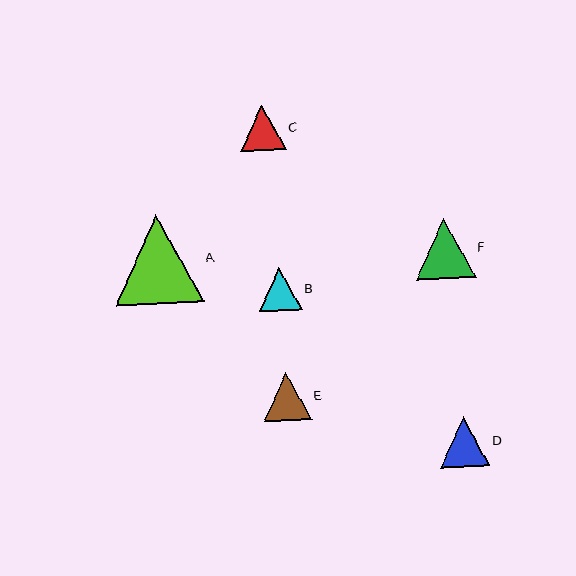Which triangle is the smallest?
Triangle B is the smallest with a size of approximately 43 pixels.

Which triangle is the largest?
Triangle A is the largest with a size of approximately 88 pixels.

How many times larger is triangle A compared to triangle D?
Triangle A is approximately 1.8 times the size of triangle D.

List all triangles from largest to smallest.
From largest to smallest: A, F, D, E, C, B.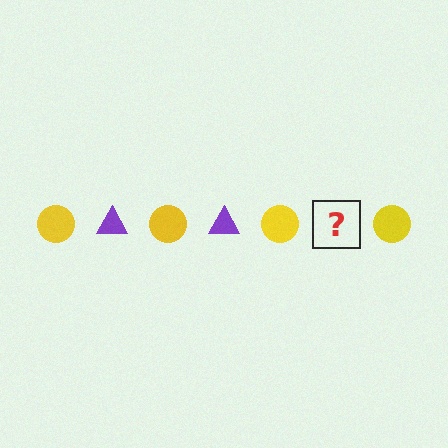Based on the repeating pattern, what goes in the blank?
The blank should be a purple triangle.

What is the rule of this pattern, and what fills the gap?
The rule is that the pattern alternates between yellow circle and purple triangle. The gap should be filled with a purple triangle.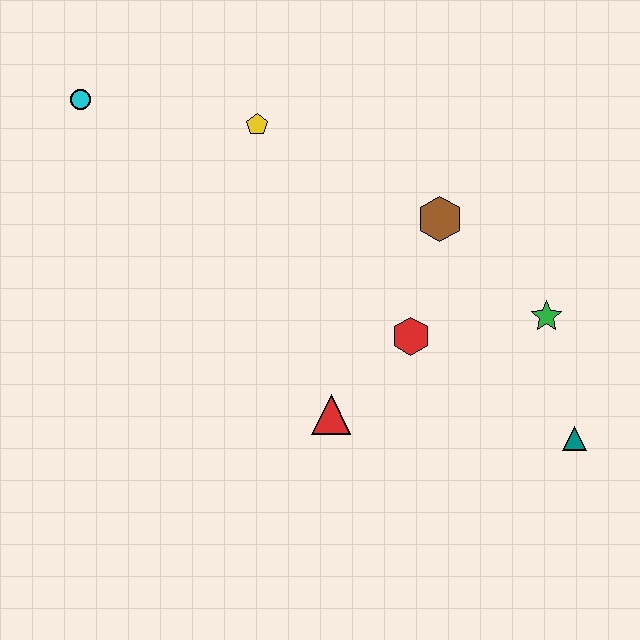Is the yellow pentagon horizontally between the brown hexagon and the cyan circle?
Yes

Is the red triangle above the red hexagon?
No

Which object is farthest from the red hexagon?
The cyan circle is farthest from the red hexagon.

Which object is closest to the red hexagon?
The red triangle is closest to the red hexagon.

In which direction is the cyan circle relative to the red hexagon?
The cyan circle is to the left of the red hexagon.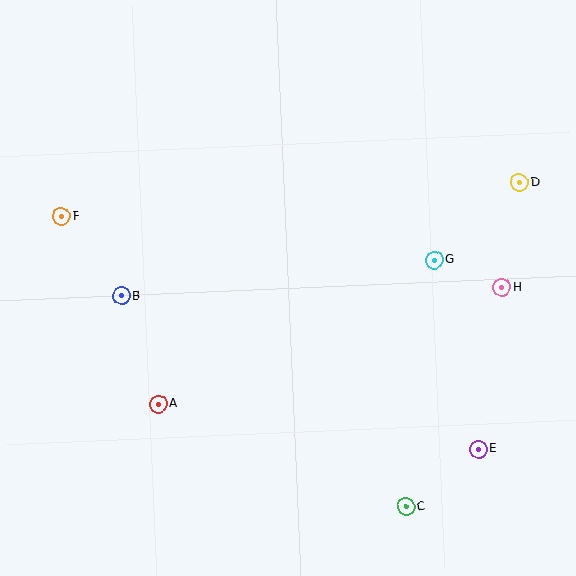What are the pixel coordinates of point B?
Point B is at (122, 296).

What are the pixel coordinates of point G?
Point G is at (434, 260).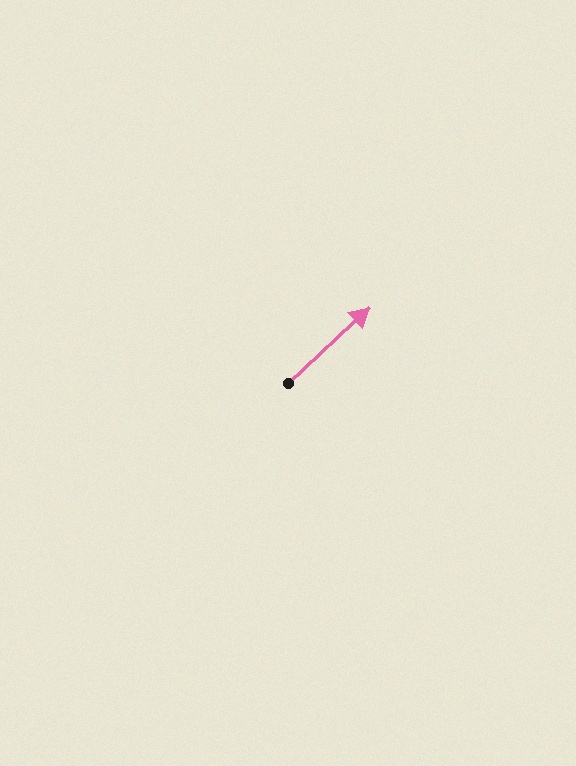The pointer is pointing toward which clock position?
Roughly 2 o'clock.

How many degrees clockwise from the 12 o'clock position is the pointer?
Approximately 47 degrees.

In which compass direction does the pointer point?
Northeast.